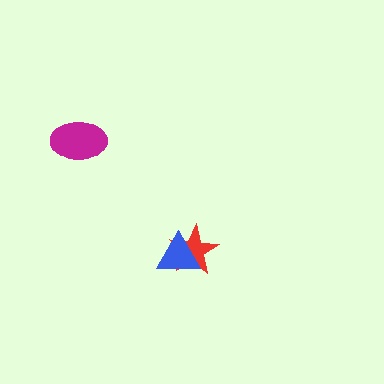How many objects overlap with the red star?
1 object overlaps with the red star.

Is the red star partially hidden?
Yes, it is partially covered by another shape.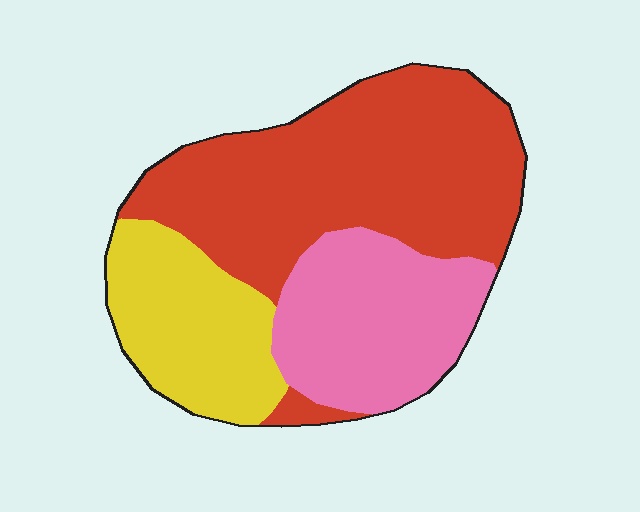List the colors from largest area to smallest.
From largest to smallest: red, pink, yellow.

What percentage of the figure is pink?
Pink covers about 25% of the figure.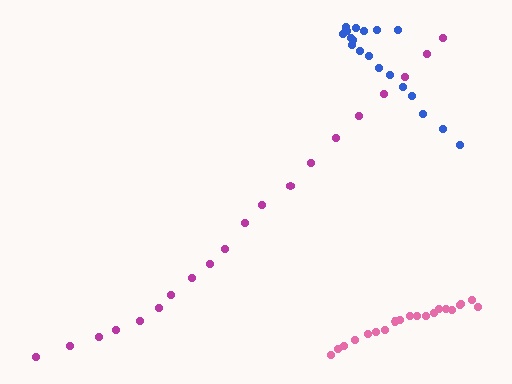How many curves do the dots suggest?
There are 3 distinct paths.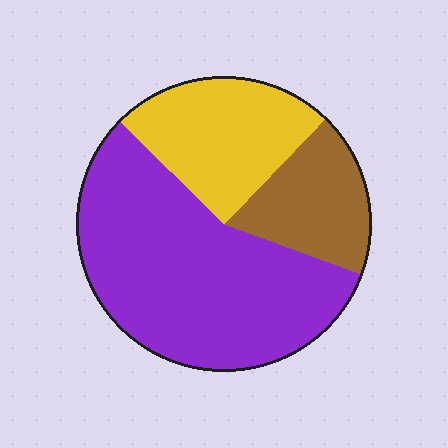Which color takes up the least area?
Brown, at roughly 20%.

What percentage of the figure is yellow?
Yellow covers 25% of the figure.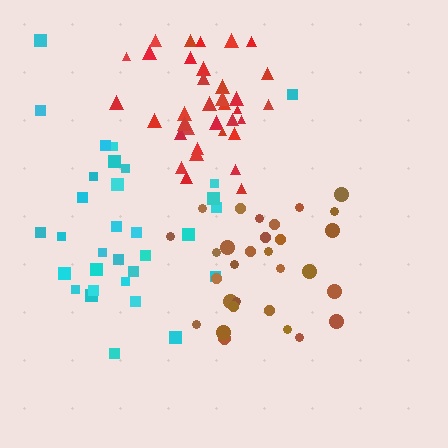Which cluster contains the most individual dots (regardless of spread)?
Red (35).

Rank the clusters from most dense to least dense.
red, brown, cyan.